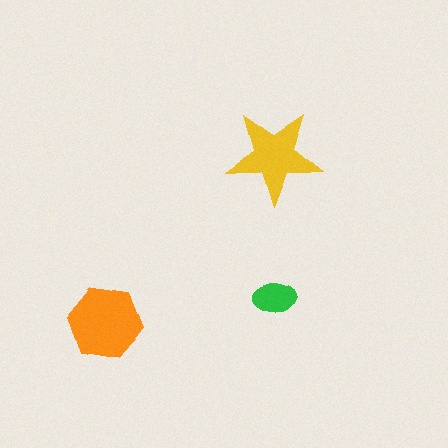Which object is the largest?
The orange hexagon.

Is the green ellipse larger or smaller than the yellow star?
Smaller.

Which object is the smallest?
The green ellipse.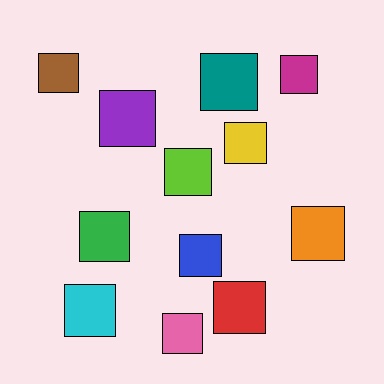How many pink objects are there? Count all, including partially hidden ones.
There is 1 pink object.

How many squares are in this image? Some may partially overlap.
There are 12 squares.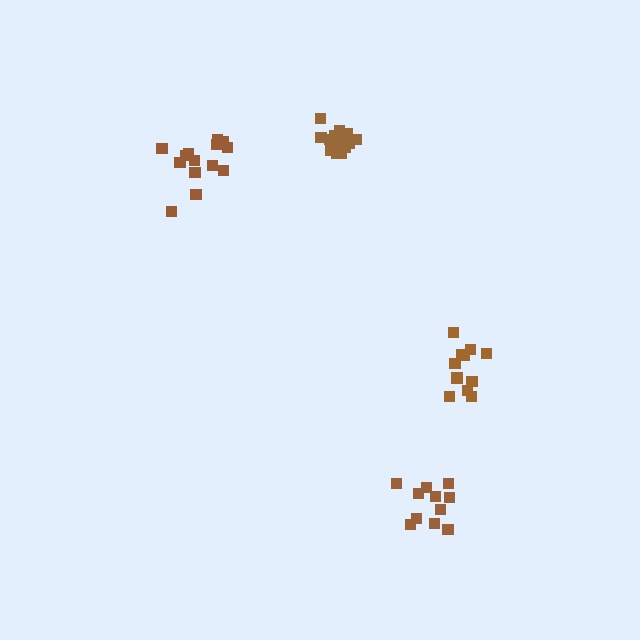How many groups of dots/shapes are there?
There are 4 groups.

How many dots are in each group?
Group 1: 12 dots, Group 2: 14 dots, Group 3: 11 dots, Group 4: 16 dots (53 total).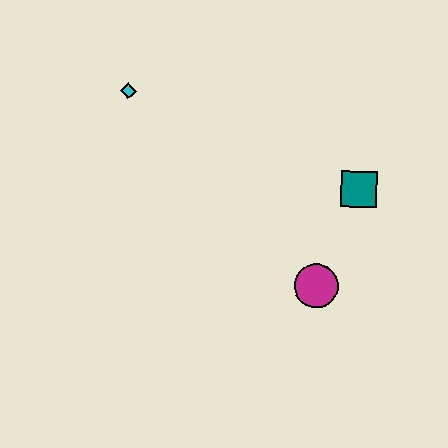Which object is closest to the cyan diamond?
The teal square is closest to the cyan diamond.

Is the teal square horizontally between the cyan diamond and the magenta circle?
No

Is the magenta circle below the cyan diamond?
Yes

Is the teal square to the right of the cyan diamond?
Yes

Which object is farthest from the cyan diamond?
The magenta circle is farthest from the cyan diamond.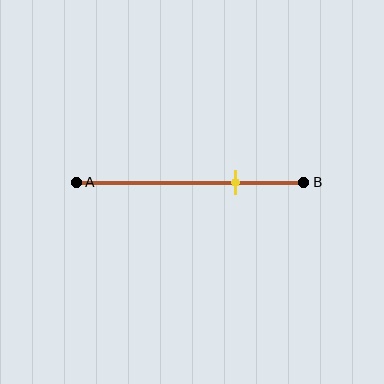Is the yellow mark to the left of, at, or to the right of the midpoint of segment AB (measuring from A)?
The yellow mark is to the right of the midpoint of segment AB.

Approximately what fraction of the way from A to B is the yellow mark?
The yellow mark is approximately 70% of the way from A to B.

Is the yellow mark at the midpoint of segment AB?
No, the mark is at about 70% from A, not at the 50% midpoint.